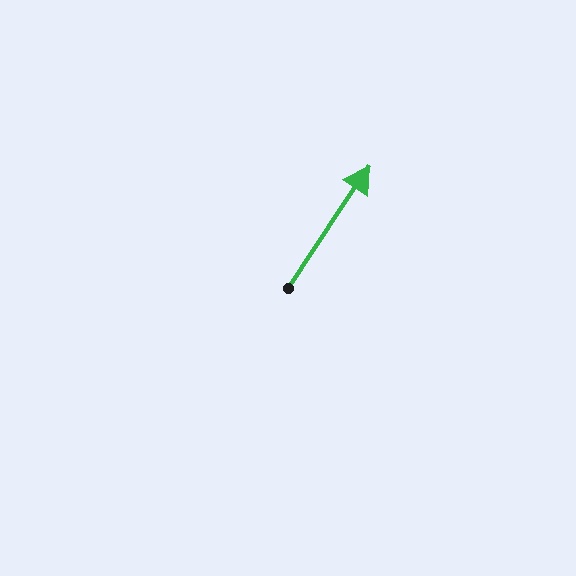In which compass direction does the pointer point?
Northeast.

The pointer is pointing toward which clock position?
Roughly 1 o'clock.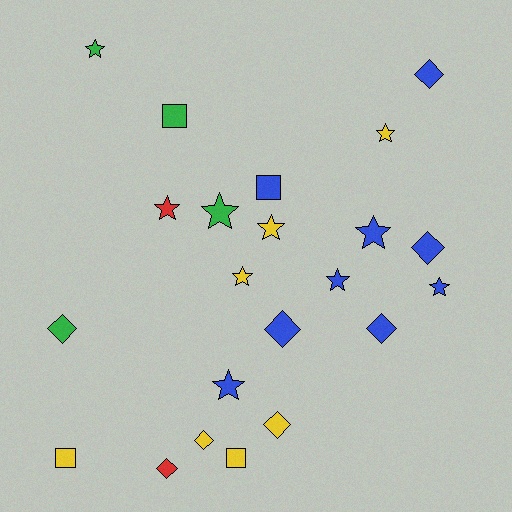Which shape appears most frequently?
Star, with 10 objects.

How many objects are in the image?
There are 22 objects.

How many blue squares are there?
There is 1 blue square.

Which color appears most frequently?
Blue, with 9 objects.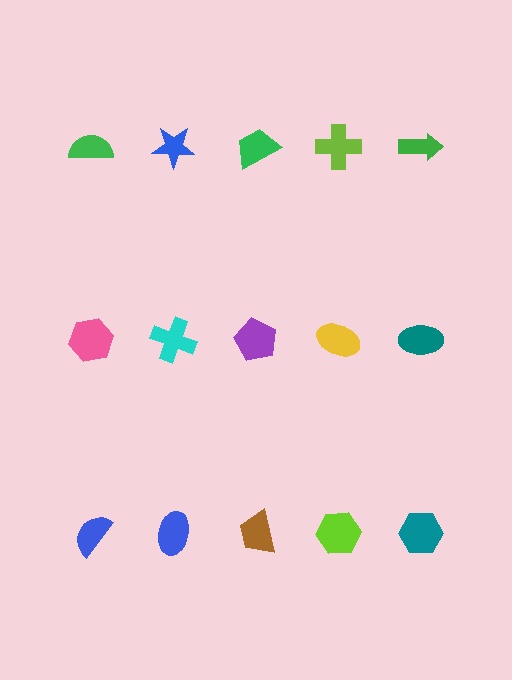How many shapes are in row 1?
5 shapes.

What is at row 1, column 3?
A green trapezoid.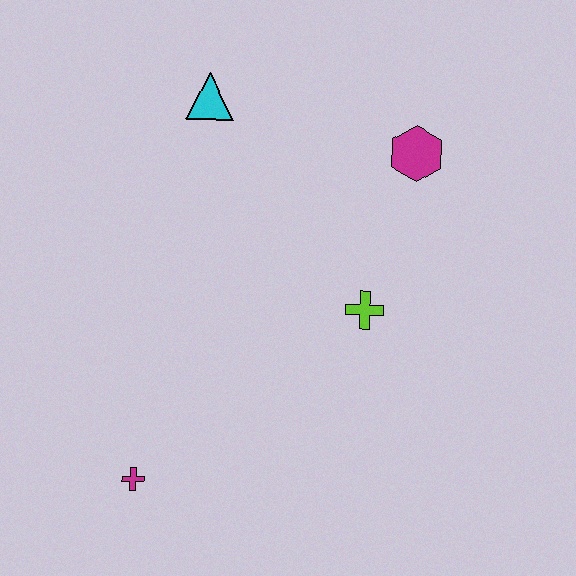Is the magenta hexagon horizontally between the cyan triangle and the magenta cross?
No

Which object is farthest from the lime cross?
The magenta cross is farthest from the lime cross.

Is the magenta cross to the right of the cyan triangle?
No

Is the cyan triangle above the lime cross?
Yes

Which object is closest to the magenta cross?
The lime cross is closest to the magenta cross.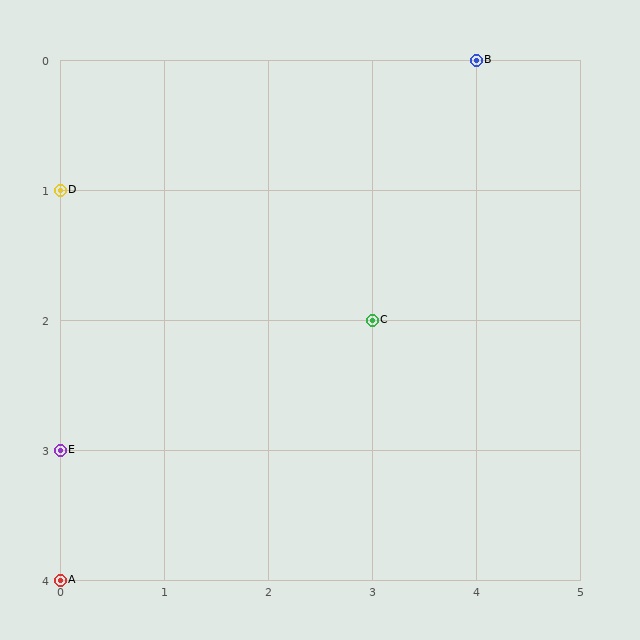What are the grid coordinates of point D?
Point D is at grid coordinates (0, 1).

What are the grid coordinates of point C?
Point C is at grid coordinates (3, 2).